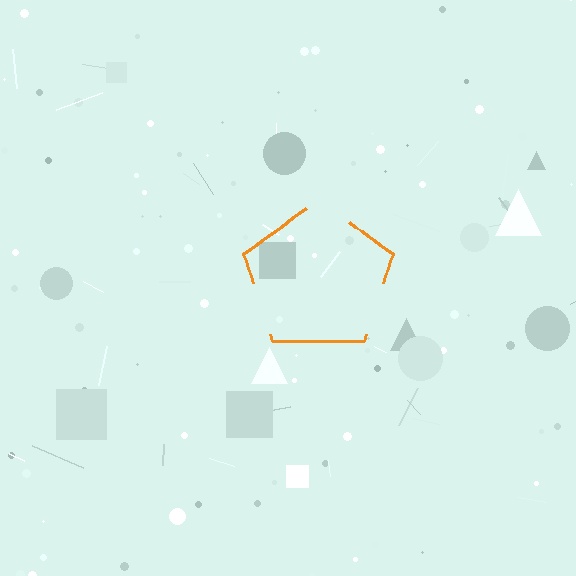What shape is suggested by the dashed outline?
The dashed outline suggests a pentagon.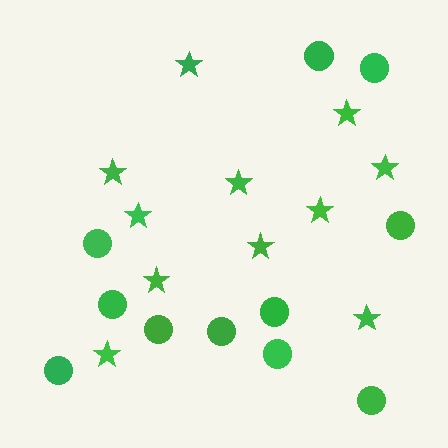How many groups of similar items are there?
There are 2 groups: one group of circles (11) and one group of stars (11).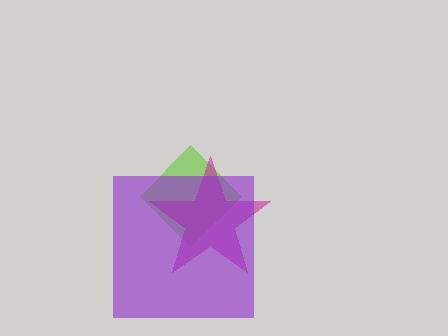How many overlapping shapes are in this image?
There are 3 overlapping shapes in the image.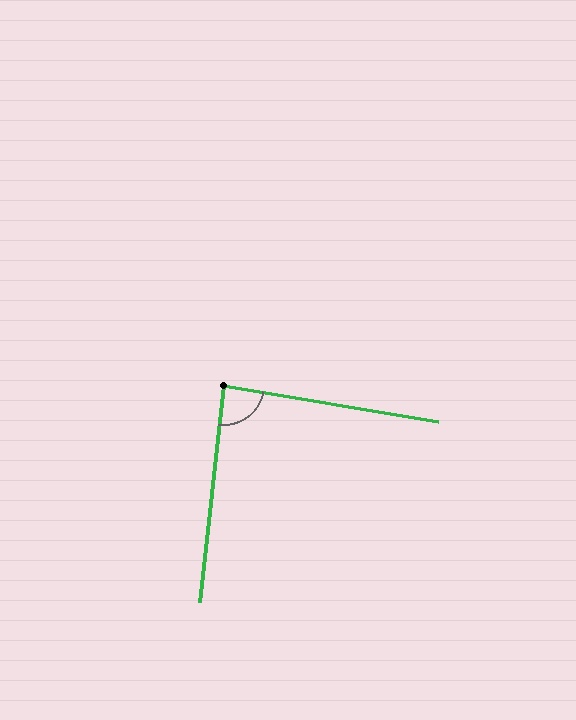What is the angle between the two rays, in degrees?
Approximately 87 degrees.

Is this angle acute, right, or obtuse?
It is approximately a right angle.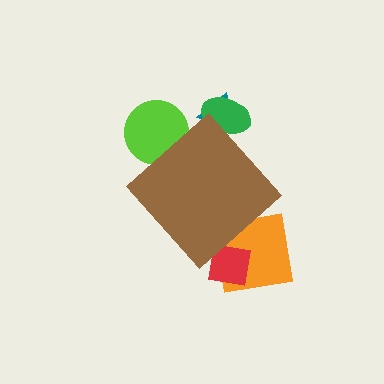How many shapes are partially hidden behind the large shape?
6 shapes are partially hidden.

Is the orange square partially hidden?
Yes, the orange square is partially hidden behind the brown diamond.